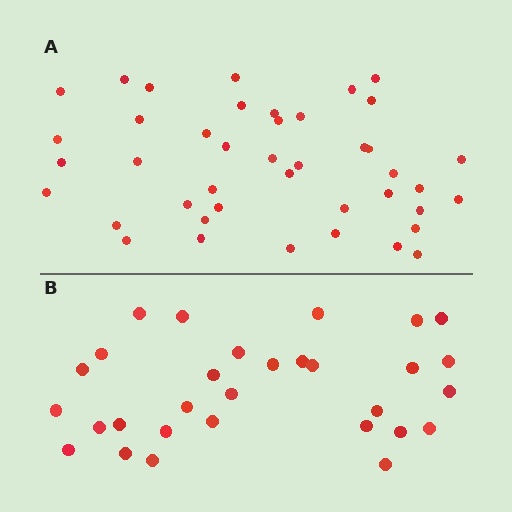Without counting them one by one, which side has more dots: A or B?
Region A (the top region) has more dots.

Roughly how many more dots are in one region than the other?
Region A has roughly 12 or so more dots than region B.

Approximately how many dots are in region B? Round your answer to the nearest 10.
About 30 dots.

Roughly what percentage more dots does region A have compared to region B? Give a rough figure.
About 40% more.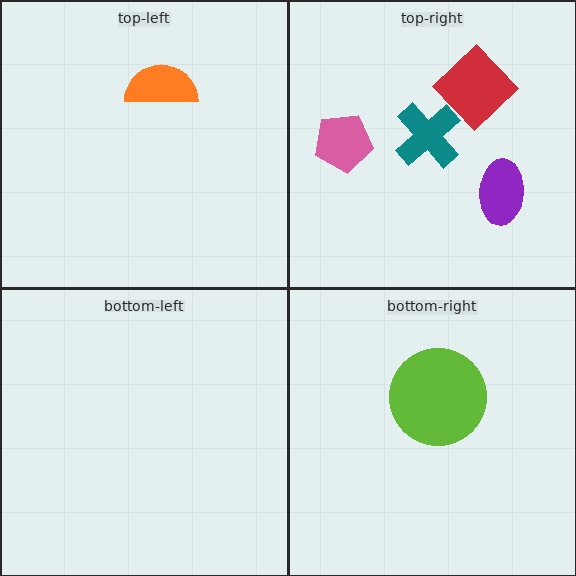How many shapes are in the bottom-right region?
1.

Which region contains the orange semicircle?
The top-left region.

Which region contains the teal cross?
The top-right region.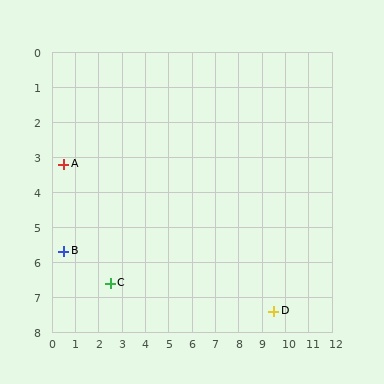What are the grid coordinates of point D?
Point D is at approximately (9.5, 7.4).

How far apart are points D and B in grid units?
Points D and B are about 9.2 grid units apart.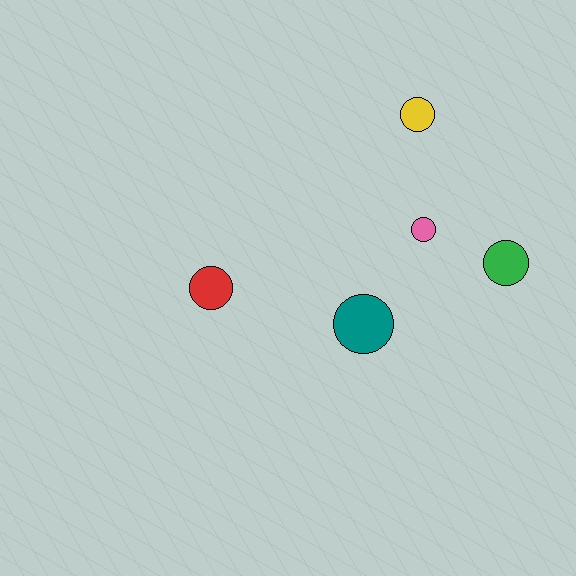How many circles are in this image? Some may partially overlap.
There are 5 circles.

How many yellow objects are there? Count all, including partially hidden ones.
There is 1 yellow object.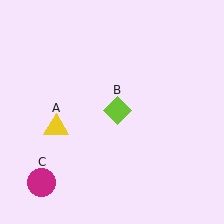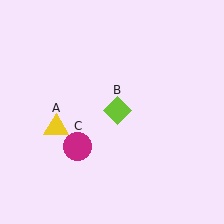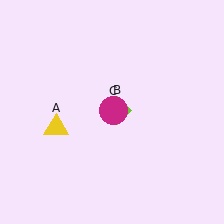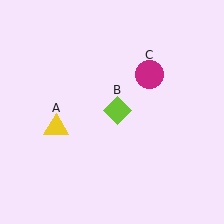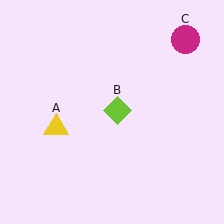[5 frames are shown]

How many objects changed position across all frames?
1 object changed position: magenta circle (object C).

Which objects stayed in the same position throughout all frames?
Yellow triangle (object A) and lime diamond (object B) remained stationary.